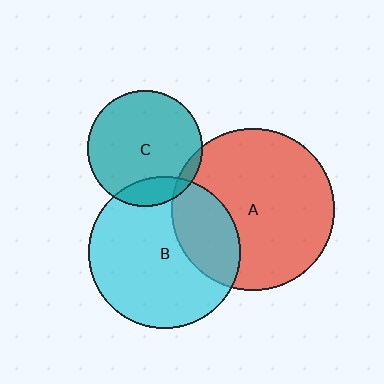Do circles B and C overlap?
Yes.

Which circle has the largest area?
Circle A (red).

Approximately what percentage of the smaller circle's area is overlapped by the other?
Approximately 15%.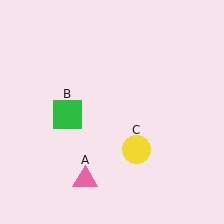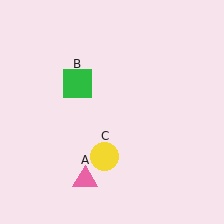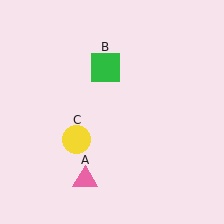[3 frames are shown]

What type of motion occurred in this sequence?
The green square (object B), yellow circle (object C) rotated clockwise around the center of the scene.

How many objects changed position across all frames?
2 objects changed position: green square (object B), yellow circle (object C).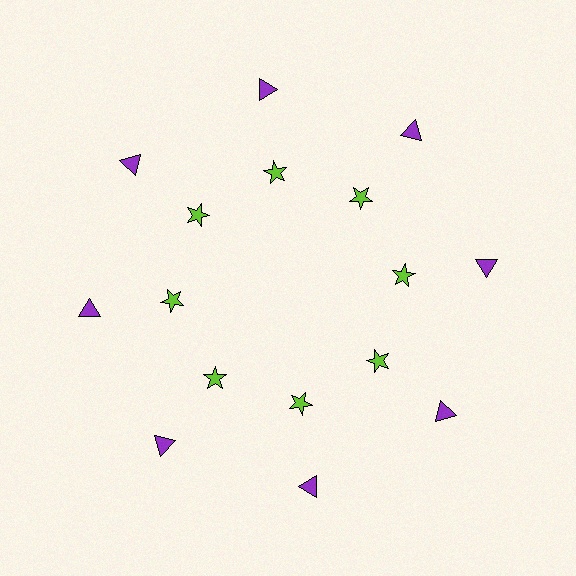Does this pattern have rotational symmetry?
Yes, this pattern has 8-fold rotational symmetry. It looks the same after rotating 45 degrees around the center.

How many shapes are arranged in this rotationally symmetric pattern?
There are 16 shapes, arranged in 8 groups of 2.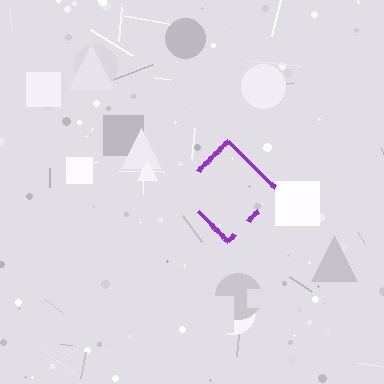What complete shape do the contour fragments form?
The contour fragments form a diamond.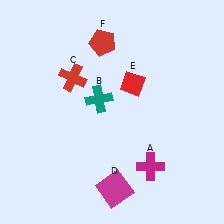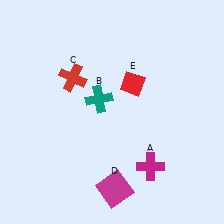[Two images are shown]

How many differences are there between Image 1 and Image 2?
There is 1 difference between the two images.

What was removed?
The red pentagon (F) was removed in Image 2.